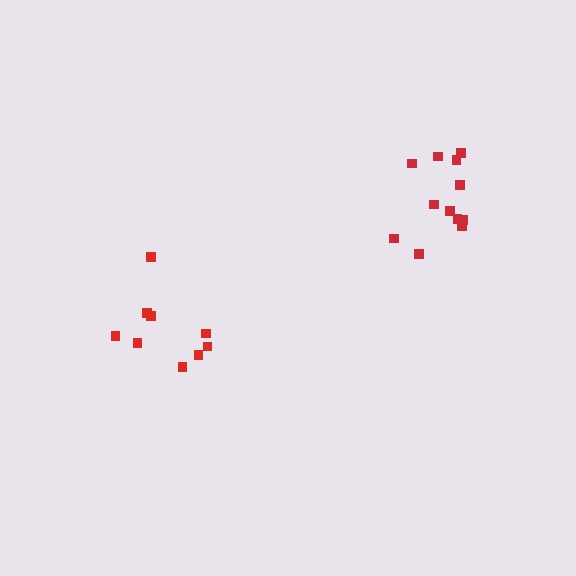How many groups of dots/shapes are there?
There are 2 groups.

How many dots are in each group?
Group 1: 12 dots, Group 2: 9 dots (21 total).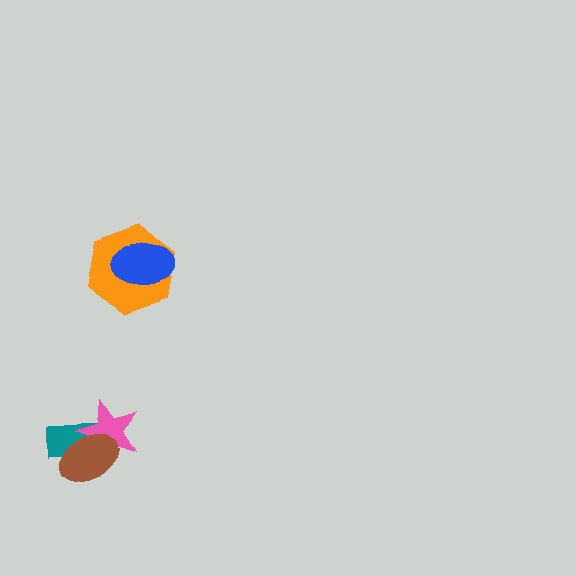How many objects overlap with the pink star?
2 objects overlap with the pink star.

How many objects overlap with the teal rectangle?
2 objects overlap with the teal rectangle.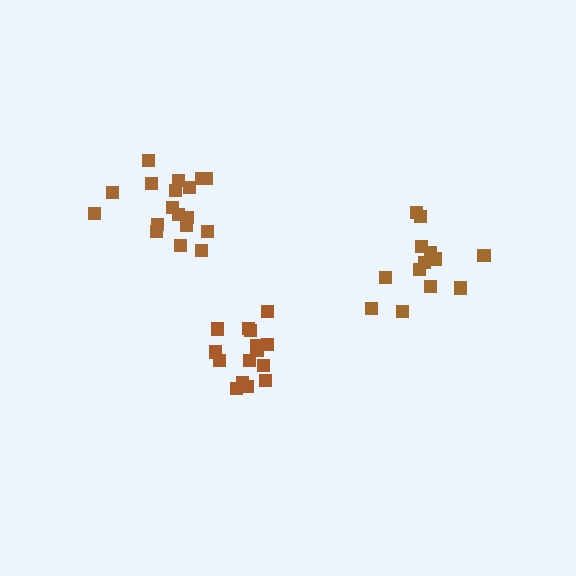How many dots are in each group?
Group 1: 15 dots, Group 2: 13 dots, Group 3: 18 dots (46 total).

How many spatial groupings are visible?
There are 3 spatial groupings.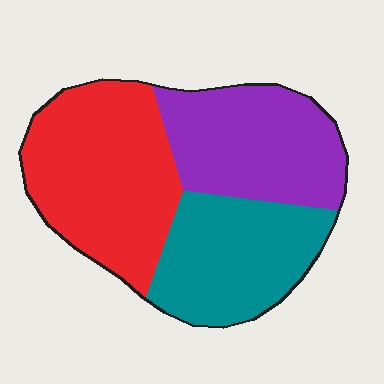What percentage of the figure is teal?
Teal takes up about one third (1/3) of the figure.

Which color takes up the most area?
Red, at roughly 40%.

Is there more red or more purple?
Red.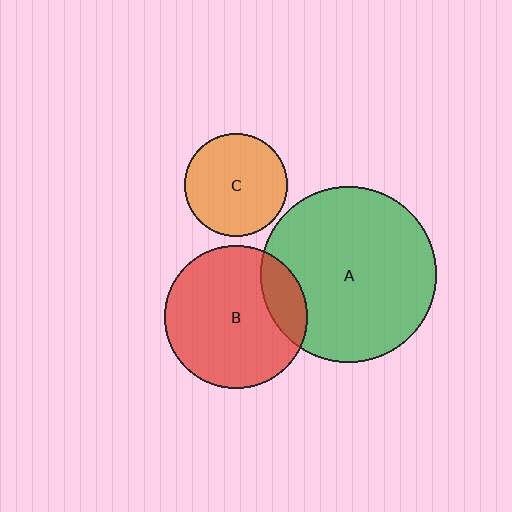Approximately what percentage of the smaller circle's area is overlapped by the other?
Approximately 15%.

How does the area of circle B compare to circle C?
Approximately 1.9 times.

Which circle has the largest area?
Circle A (green).